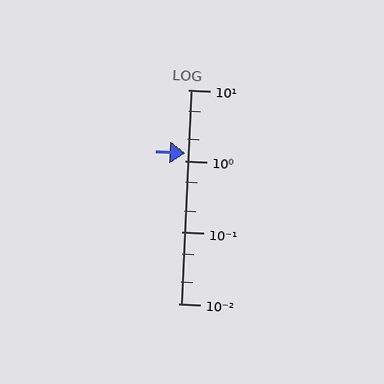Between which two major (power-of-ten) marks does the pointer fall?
The pointer is between 1 and 10.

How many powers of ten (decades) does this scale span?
The scale spans 3 decades, from 0.01 to 10.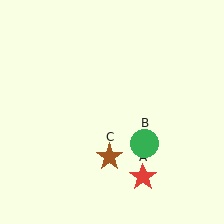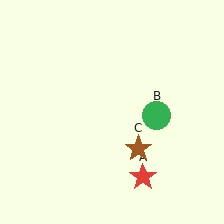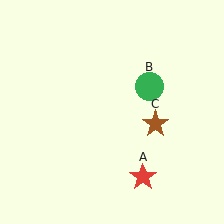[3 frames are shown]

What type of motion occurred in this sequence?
The green circle (object B), brown star (object C) rotated counterclockwise around the center of the scene.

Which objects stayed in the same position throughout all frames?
Red star (object A) remained stationary.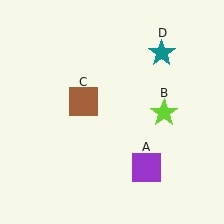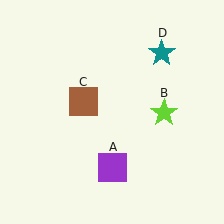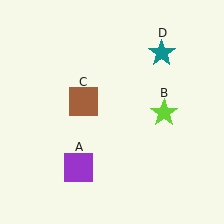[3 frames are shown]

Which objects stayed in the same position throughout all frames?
Lime star (object B) and brown square (object C) and teal star (object D) remained stationary.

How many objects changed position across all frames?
1 object changed position: purple square (object A).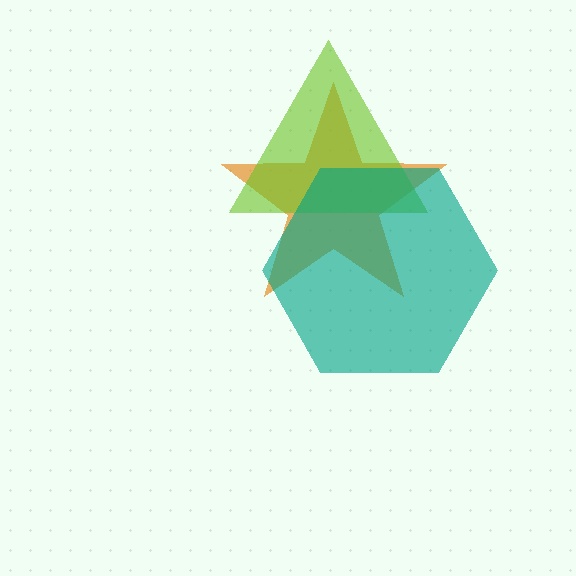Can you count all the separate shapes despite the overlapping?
Yes, there are 3 separate shapes.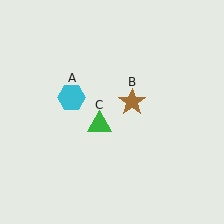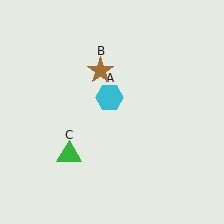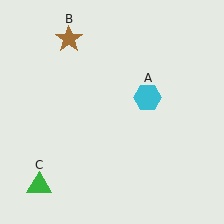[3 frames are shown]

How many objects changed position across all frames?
3 objects changed position: cyan hexagon (object A), brown star (object B), green triangle (object C).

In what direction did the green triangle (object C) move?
The green triangle (object C) moved down and to the left.